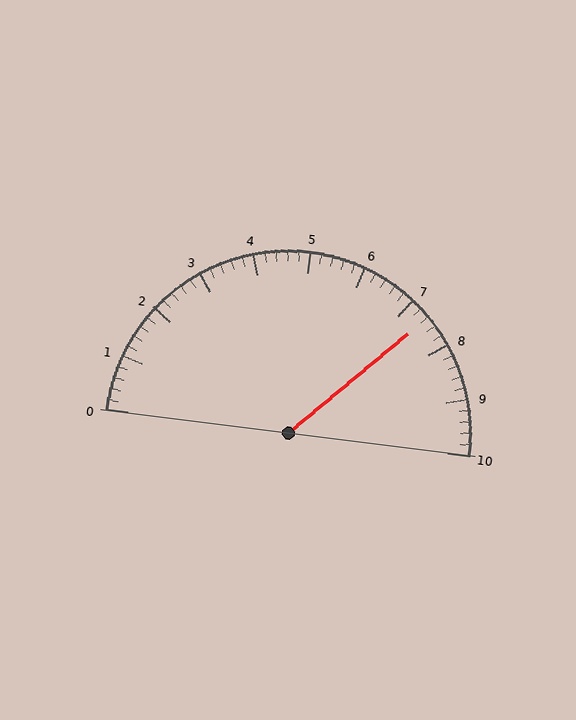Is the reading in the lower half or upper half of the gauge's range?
The reading is in the upper half of the range (0 to 10).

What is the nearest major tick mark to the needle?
The nearest major tick mark is 7.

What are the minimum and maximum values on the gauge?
The gauge ranges from 0 to 10.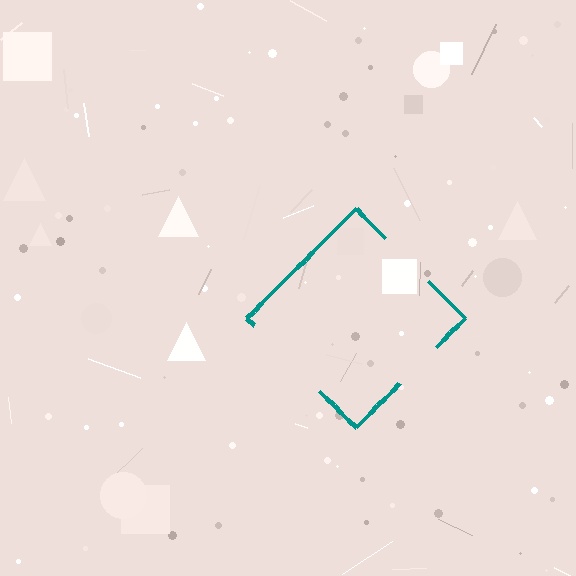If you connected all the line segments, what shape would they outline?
They would outline a diamond.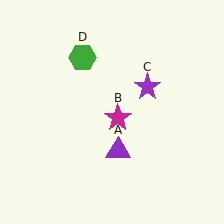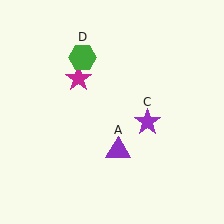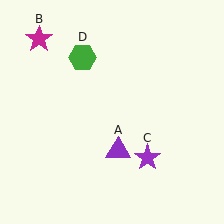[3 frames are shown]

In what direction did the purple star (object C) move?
The purple star (object C) moved down.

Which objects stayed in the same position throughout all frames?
Purple triangle (object A) and green hexagon (object D) remained stationary.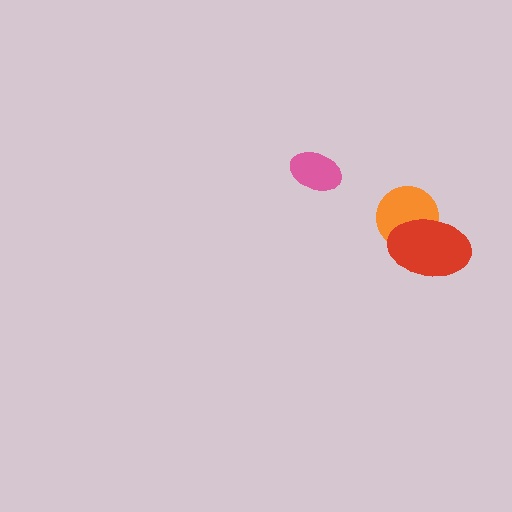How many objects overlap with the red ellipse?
1 object overlaps with the red ellipse.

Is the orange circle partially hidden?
Yes, it is partially covered by another shape.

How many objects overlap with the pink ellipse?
0 objects overlap with the pink ellipse.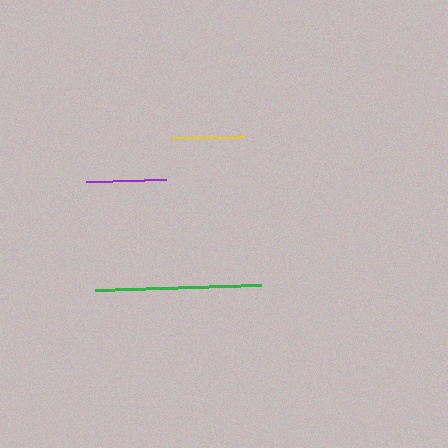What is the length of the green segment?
The green segment is approximately 167 pixels long.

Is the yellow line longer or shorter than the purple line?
The purple line is longer than the yellow line.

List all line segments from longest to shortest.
From longest to shortest: green, purple, yellow.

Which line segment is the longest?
The green line is the longest at approximately 167 pixels.